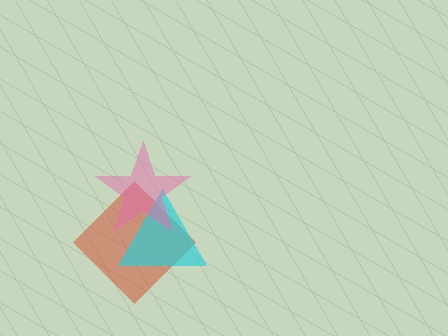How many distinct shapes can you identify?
There are 3 distinct shapes: a red diamond, a cyan triangle, a pink star.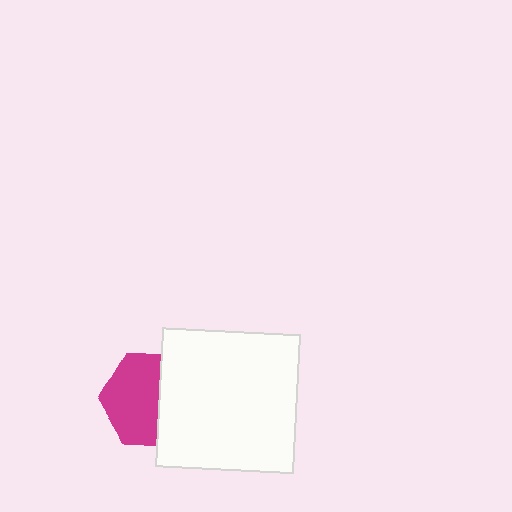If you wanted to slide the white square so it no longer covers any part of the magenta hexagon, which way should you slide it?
Slide it right — that is the most direct way to separate the two shapes.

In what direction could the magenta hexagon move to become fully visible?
The magenta hexagon could move left. That would shift it out from behind the white square entirely.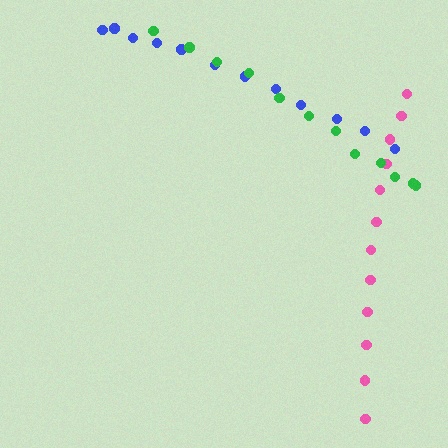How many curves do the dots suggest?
There are 3 distinct paths.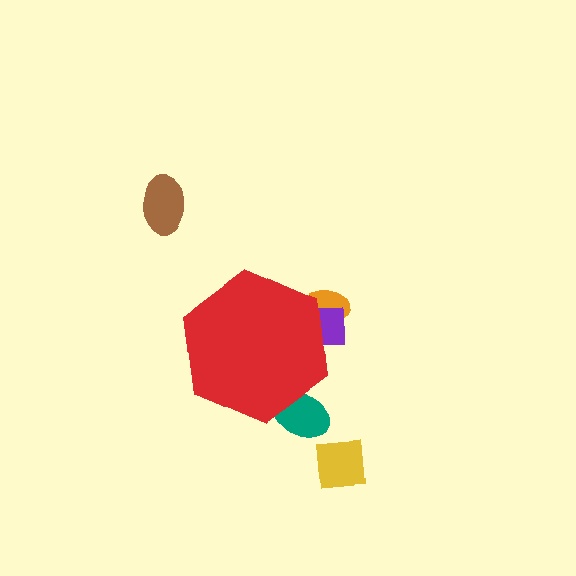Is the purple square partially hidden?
Yes, the purple square is partially hidden behind the red hexagon.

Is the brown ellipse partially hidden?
No, the brown ellipse is fully visible.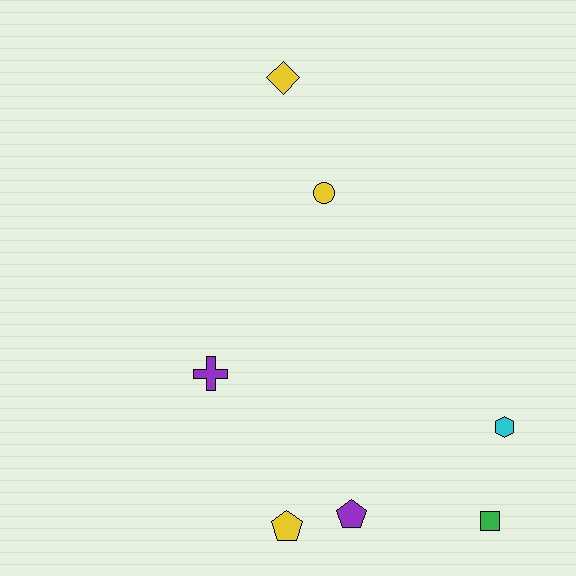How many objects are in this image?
There are 7 objects.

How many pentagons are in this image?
There are 2 pentagons.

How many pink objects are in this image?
There are no pink objects.